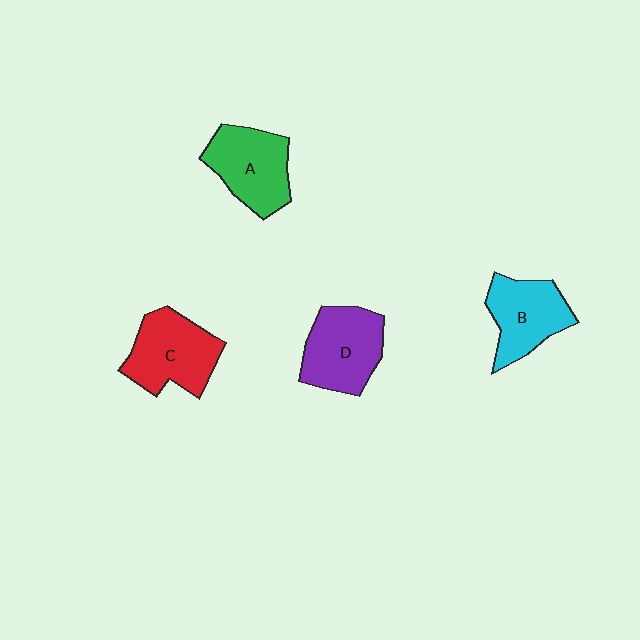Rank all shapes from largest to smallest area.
From largest to smallest: C (red), D (purple), A (green), B (cyan).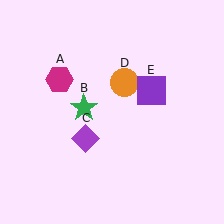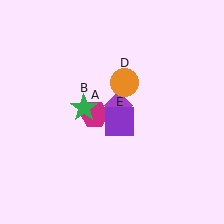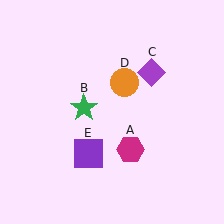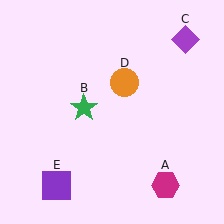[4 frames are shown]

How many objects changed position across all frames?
3 objects changed position: magenta hexagon (object A), purple diamond (object C), purple square (object E).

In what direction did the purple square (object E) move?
The purple square (object E) moved down and to the left.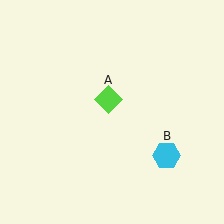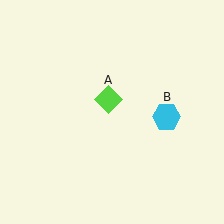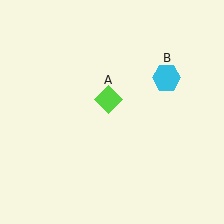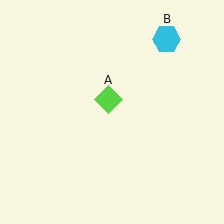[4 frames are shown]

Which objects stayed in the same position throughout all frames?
Lime diamond (object A) remained stationary.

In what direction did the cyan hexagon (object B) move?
The cyan hexagon (object B) moved up.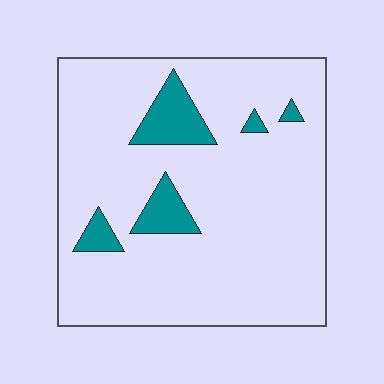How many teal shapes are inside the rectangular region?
5.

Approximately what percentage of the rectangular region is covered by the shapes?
Approximately 10%.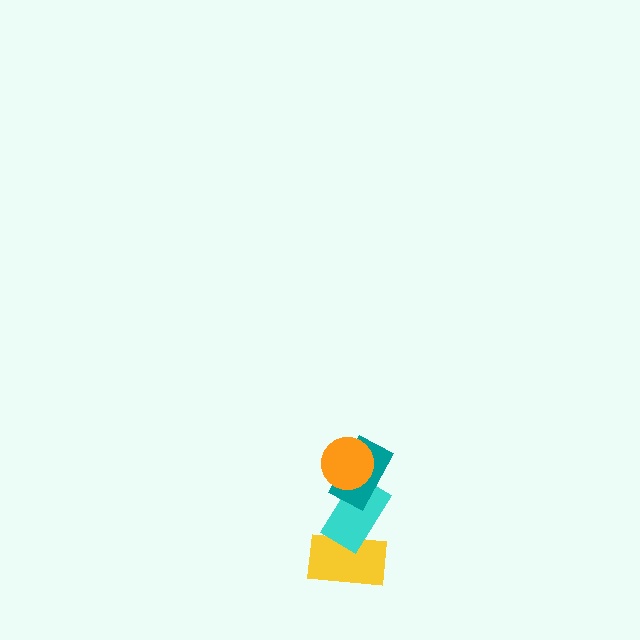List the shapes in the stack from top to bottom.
From top to bottom: the orange circle, the teal rectangle, the cyan rectangle, the yellow rectangle.